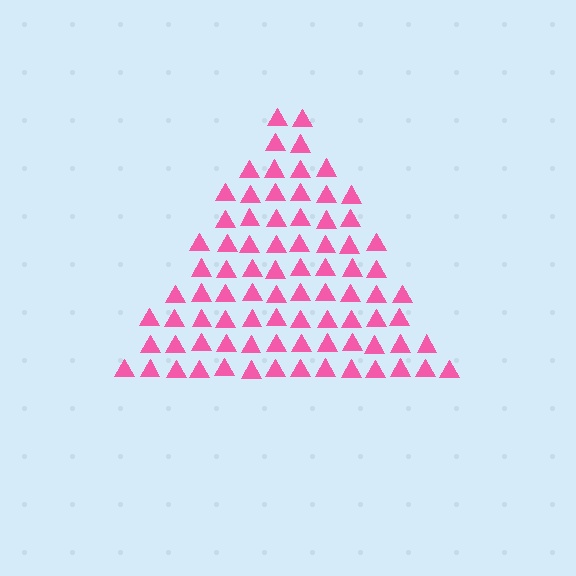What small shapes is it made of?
It is made of small triangles.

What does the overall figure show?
The overall figure shows a triangle.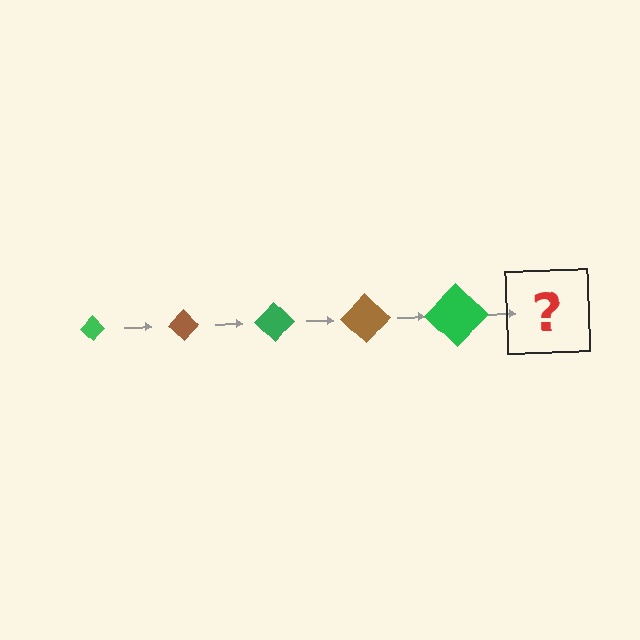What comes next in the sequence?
The next element should be a brown diamond, larger than the previous one.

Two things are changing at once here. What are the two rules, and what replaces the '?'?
The two rules are that the diamond grows larger each step and the color cycles through green and brown. The '?' should be a brown diamond, larger than the previous one.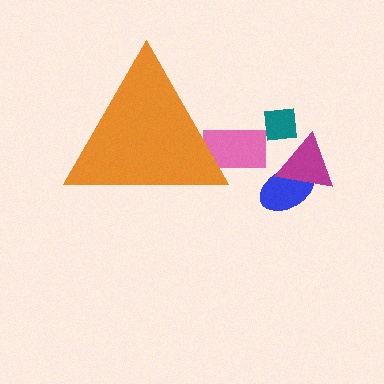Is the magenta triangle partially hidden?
No, the magenta triangle is fully visible.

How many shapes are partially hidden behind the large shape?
1 shape is partially hidden.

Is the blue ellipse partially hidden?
No, the blue ellipse is fully visible.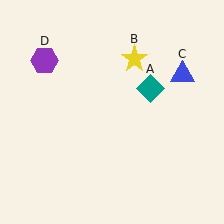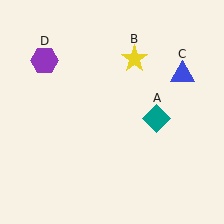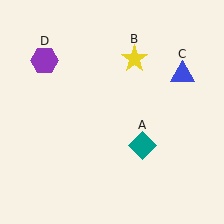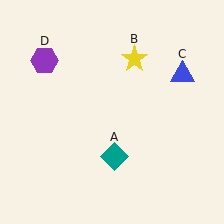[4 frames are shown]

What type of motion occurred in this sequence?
The teal diamond (object A) rotated clockwise around the center of the scene.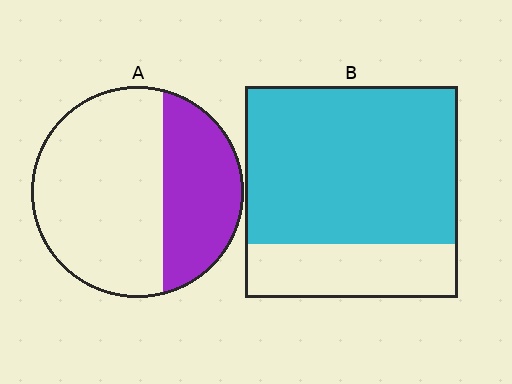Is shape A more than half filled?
No.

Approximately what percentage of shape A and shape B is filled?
A is approximately 35% and B is approximately 75%.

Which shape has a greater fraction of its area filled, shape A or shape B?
Shape B.